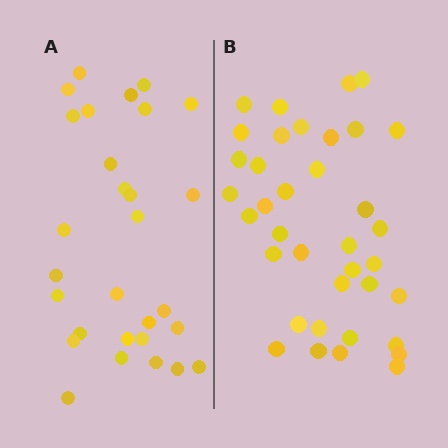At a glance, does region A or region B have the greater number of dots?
Region B (the right region) has more dots.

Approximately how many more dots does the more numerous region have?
Region B has roughly 8 or so more dots than region A.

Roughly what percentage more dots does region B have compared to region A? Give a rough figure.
About 30% more.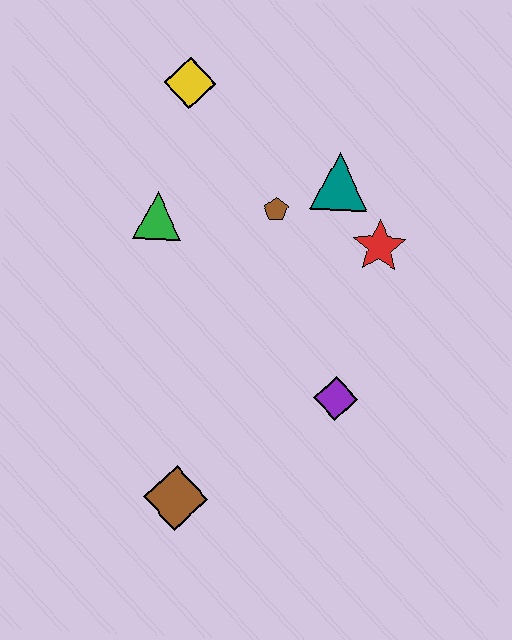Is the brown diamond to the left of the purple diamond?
Yes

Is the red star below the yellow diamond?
Yes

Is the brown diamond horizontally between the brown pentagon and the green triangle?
Yes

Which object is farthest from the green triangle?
The brown diamond is farthest from the green triangle.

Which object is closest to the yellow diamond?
The green triangle is closest to the yellow diamond.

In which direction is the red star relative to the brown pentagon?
The red star is to the right of the brown pentagon.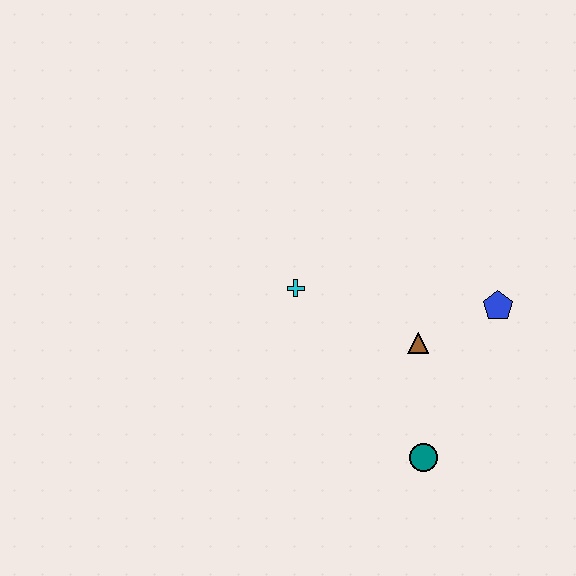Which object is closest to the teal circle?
The brown triangle is closest to the teal circle.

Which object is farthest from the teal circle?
The cyan cross is farthest from the teal circle.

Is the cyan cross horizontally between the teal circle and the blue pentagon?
No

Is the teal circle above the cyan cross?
No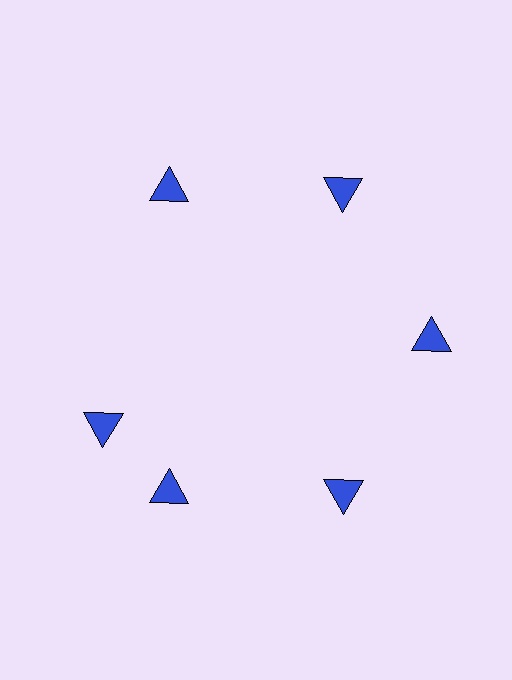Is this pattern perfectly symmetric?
No. The 6 blue triangles are arranged in a ring, but one element near the 9 o'clock position is rotated out of alignment along the ring, breaking the 6-fold rotational symmetry.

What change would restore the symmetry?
The symmetry would be restored by rotating it back into even spacing with its neighbors so that all 6 triangles sit at equal angles and equal distance from the center.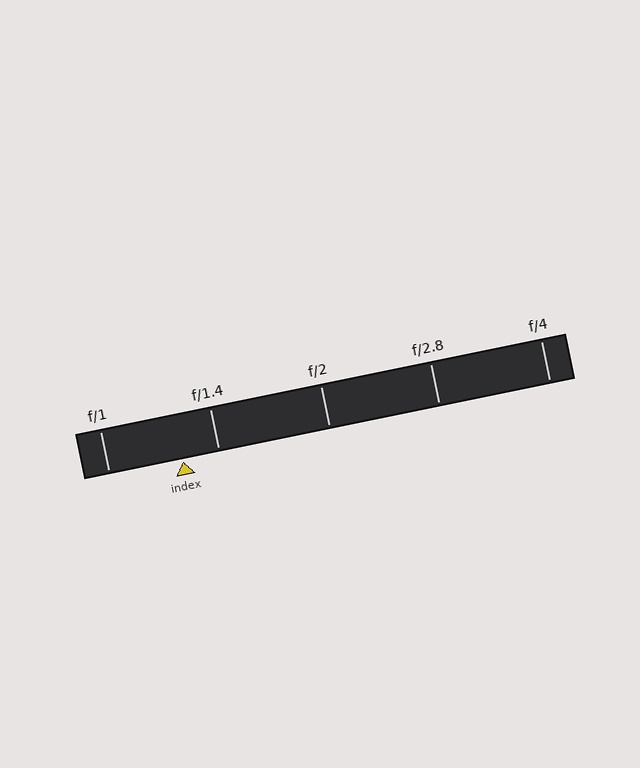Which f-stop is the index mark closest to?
The index mark is closest to f/1.4.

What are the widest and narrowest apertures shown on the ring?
The widest aperture shown is f/1 and the narrowest is f/4.